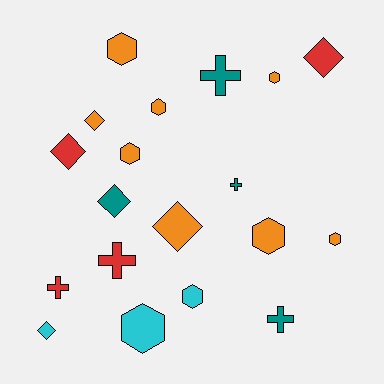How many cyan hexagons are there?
There are 2 cyan hexagons.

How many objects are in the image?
There are 19 objects.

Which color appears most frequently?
Orange, with 8 objects.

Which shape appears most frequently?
Hexagon, with 8 objects.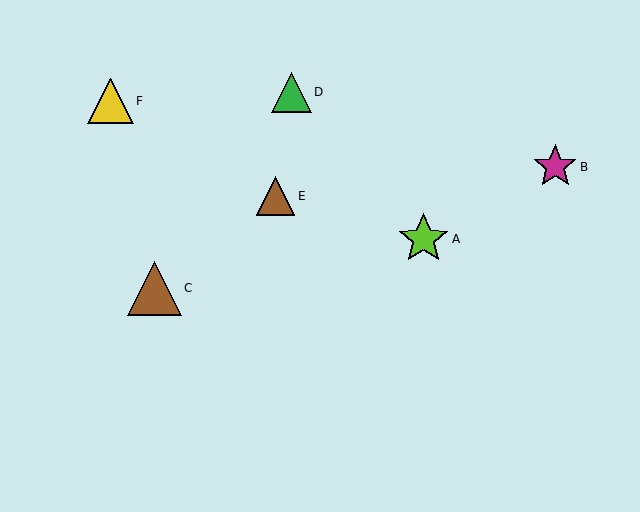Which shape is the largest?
The brown triangle (labeled C) is the largest.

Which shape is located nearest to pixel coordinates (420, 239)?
The lime star (labeled A) at (423, 239) is nearest to that location.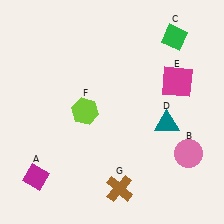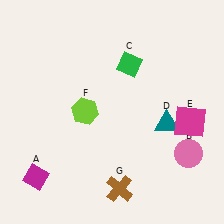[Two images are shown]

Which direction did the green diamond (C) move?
The green diamond (C) moved left.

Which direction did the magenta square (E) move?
The magenta square (E) moved down.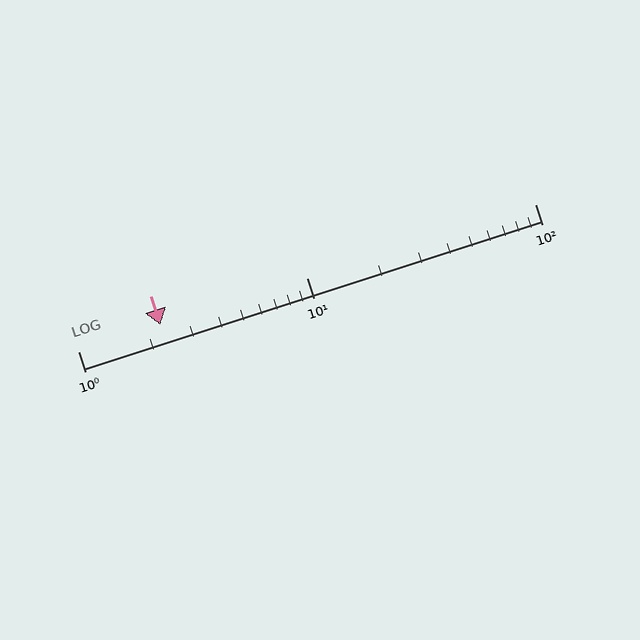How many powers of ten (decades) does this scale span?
The scale spans 2 decades, from 1 to 100.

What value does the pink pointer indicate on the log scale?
The pointer indicates approximately 2.3.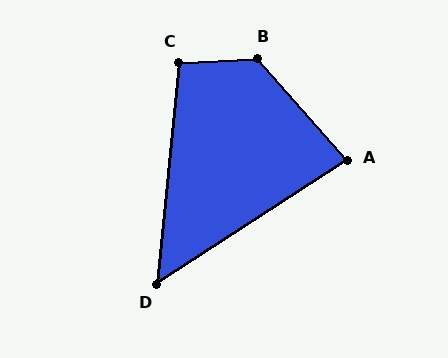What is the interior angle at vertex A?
Approximately 81 degrees (acute).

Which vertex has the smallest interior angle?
D, at approximately 52 degrees.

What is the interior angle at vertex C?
Approximately 99 degrees (obtuse).